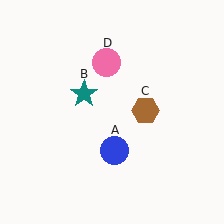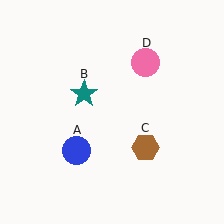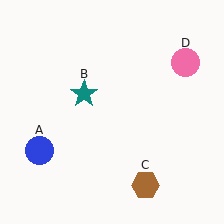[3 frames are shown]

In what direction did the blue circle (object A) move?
The blue circle (object A) moved left.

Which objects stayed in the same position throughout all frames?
Teal star (object B) remained stationary.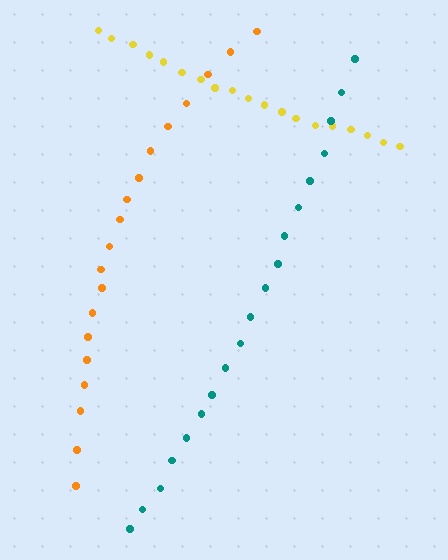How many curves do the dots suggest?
There are 3 distinct paths.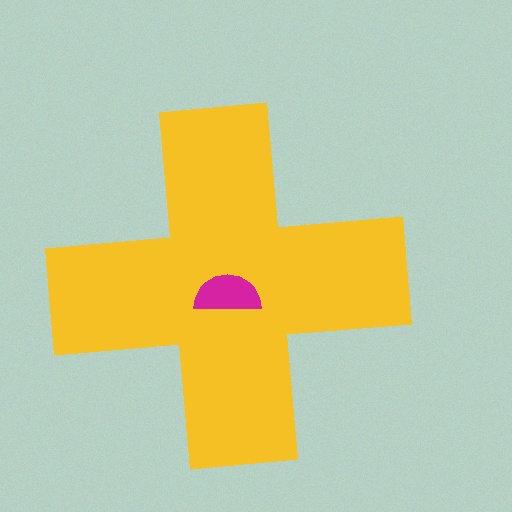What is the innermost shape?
The magenta semicircle.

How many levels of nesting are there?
2.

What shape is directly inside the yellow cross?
The magenta semicircle.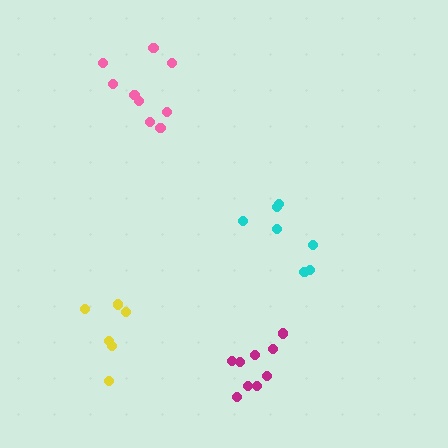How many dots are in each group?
Group 1: 6 dots, Group 2: 9 dots, Group 3: 7 dots, Group 4: 9 dots (31 total).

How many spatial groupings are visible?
There are 4 spatial groupings.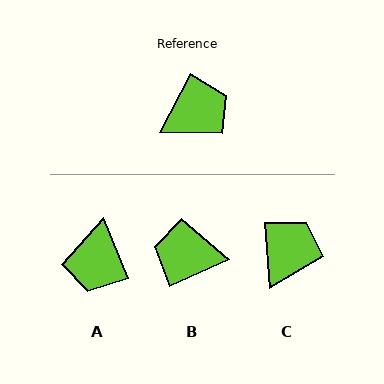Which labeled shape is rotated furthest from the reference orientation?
B, about 142 degrees away.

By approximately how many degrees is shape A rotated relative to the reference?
Approximately 130 degrees clockwise.